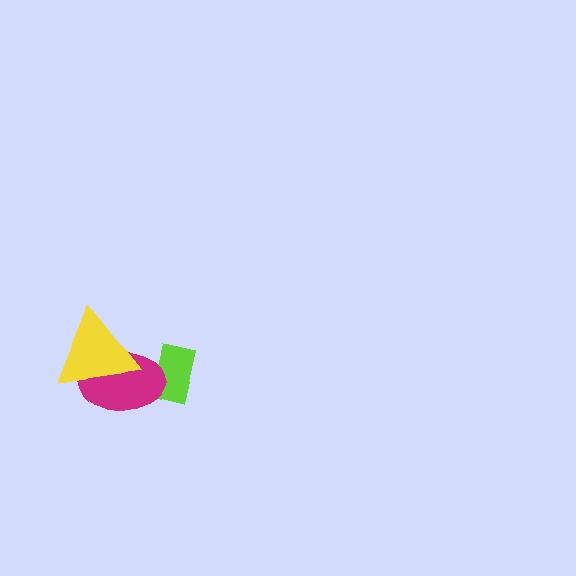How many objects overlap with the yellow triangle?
1 object overlaps with the yellow triangle.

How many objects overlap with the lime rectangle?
1 object overlaps with the lime rectangle.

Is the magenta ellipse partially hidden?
Yes, it is partially covered by another shape.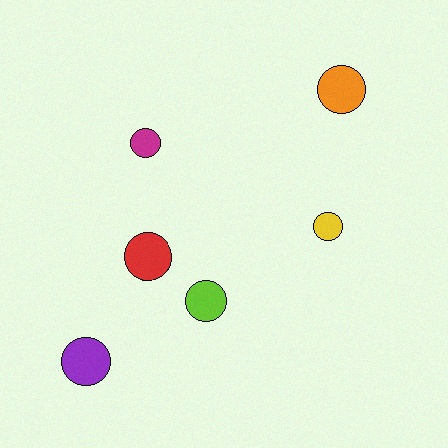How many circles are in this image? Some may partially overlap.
There are 6 circles.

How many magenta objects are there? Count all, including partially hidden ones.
There is 1 magenta object.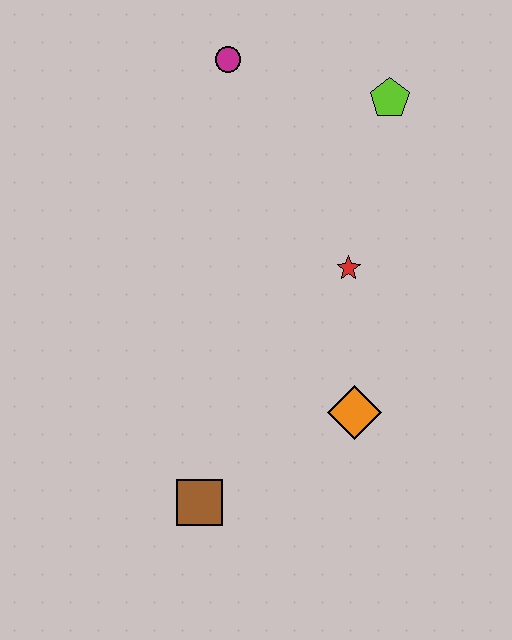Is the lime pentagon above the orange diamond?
Yes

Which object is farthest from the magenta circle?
The brown square is farthest from the magenta circle.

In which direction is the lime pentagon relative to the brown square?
The lime pentagon is above the brown square.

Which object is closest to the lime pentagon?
The magenta circle is closest to the lime pentagon.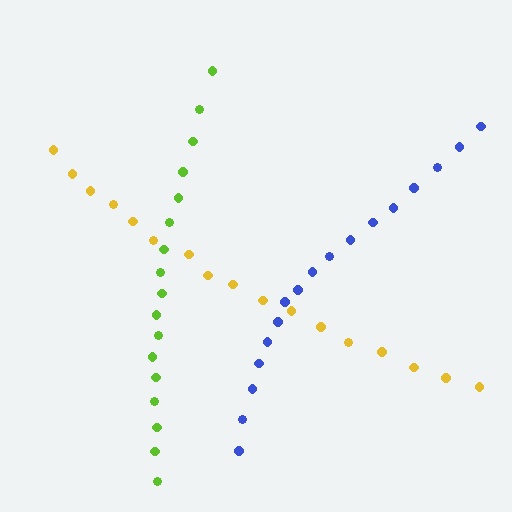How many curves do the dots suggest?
There are 3 distinct paths.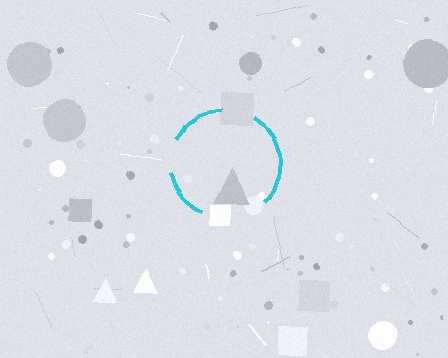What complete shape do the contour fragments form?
The contour fragments form a circle.